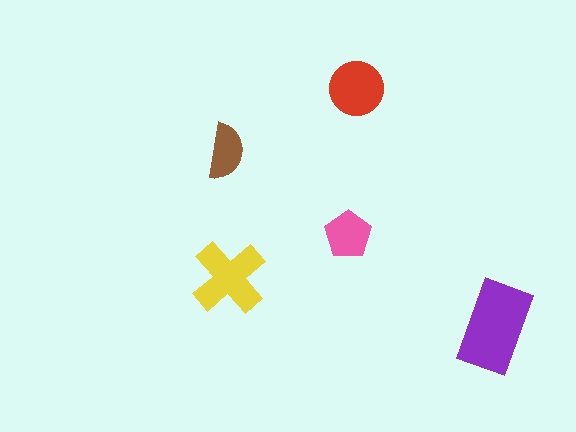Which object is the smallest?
The brown semicircle.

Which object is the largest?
The purple rectangle.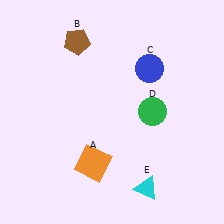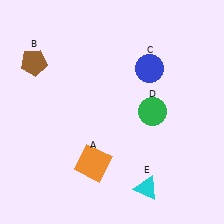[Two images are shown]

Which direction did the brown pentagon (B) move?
The brown pentagon (B) moved left.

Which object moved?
The brown pentagon (B) moved left.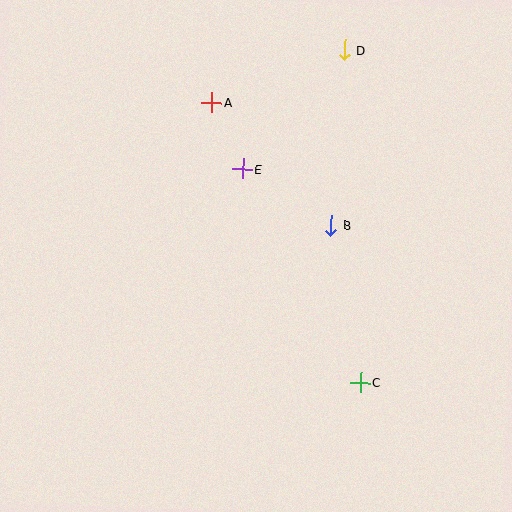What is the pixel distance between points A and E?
The distance between A and E is 74 pixels.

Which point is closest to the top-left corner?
Point A is closest to the top-left corner.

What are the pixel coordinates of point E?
Point E is at (243, 169).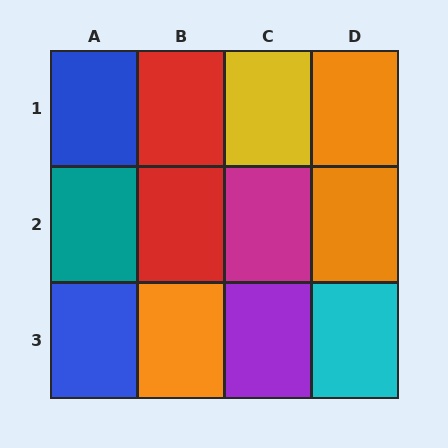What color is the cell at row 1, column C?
Yellow.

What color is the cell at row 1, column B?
Red.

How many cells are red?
2 cells are red.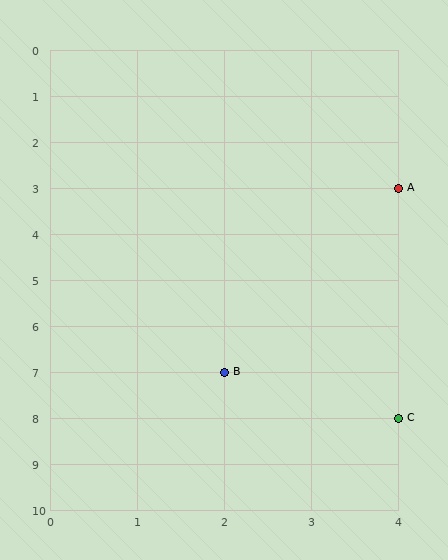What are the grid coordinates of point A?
Point A is at grid coordinates (4, 3).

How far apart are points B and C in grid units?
Points B and C are 2 columns and 1 row apart (about 2.2 grid units diagonally).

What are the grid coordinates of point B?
Point B is at grid coordinates (2, 7).